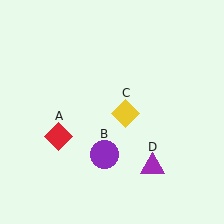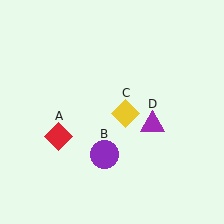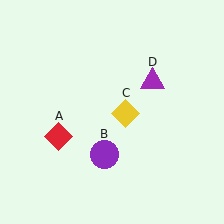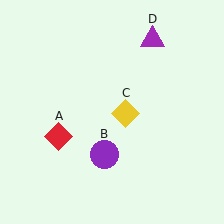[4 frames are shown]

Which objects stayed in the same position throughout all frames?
Red diamond (object A) and purple circle (object B) and yellow diamond (object C) remained stationary.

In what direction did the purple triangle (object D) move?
The purple triangle (object D) moved up.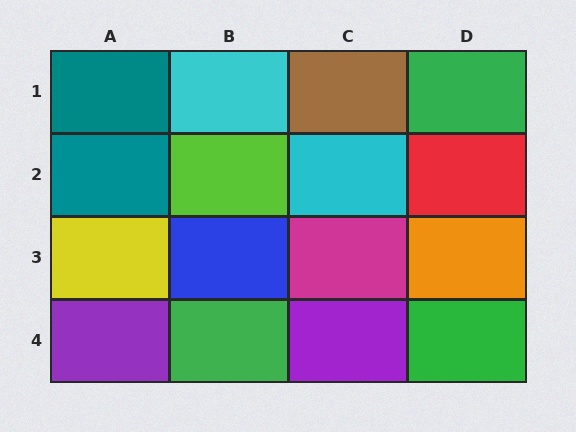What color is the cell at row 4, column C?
Purple.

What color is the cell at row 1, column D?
Green.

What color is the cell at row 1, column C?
Brown.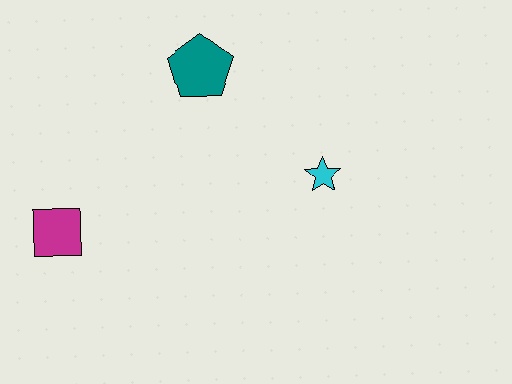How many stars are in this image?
There is 1 star.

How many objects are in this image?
There are 3 objects.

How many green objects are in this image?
There are no green objects.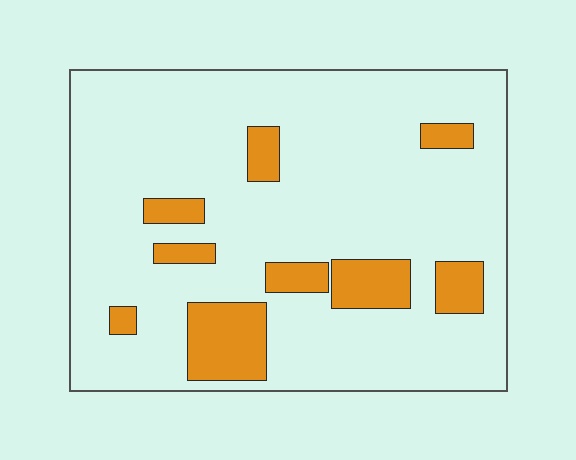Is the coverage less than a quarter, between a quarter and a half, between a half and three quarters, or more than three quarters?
Less than a quarter.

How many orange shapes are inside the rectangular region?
9.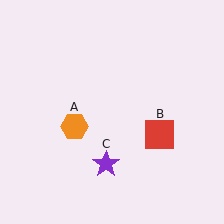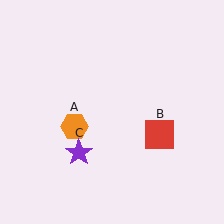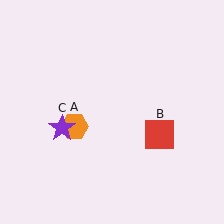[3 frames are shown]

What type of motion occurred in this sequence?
The purple star (object C) rotated clockwise around the center of the scene.